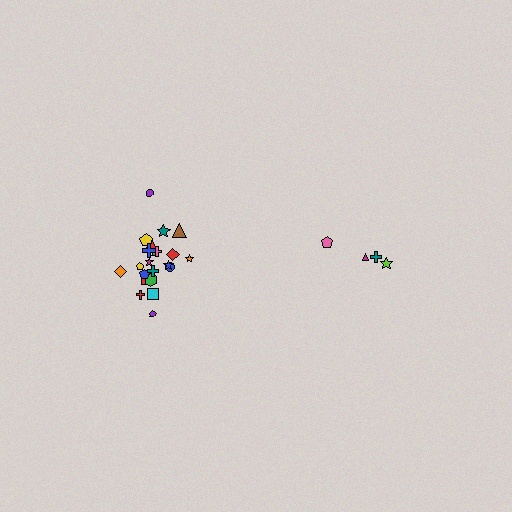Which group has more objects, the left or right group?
The left group.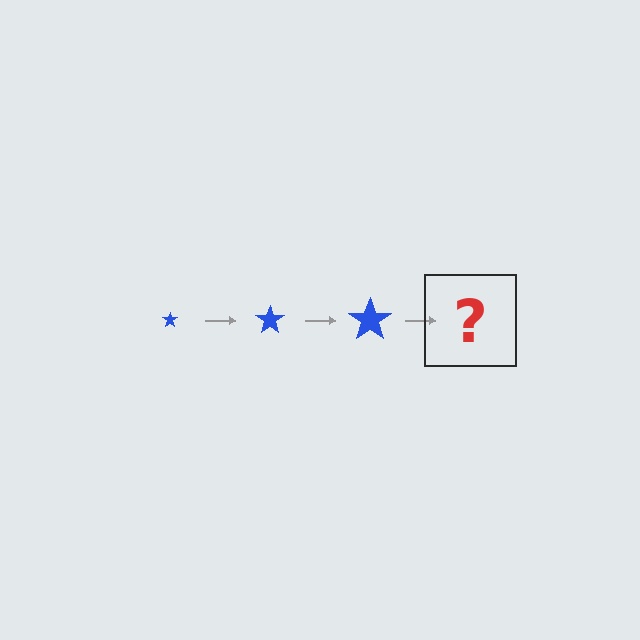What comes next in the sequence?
The next element should be a blue star, larger than the previous one.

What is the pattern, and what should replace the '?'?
The pattern is that the star gets progressively larger each step. The '?' should be a blue star, larger than the previous one.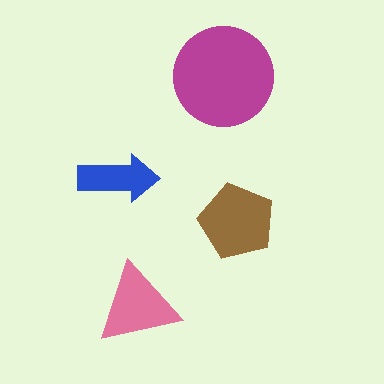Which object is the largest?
The magenta circle.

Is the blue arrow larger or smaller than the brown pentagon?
Smaller.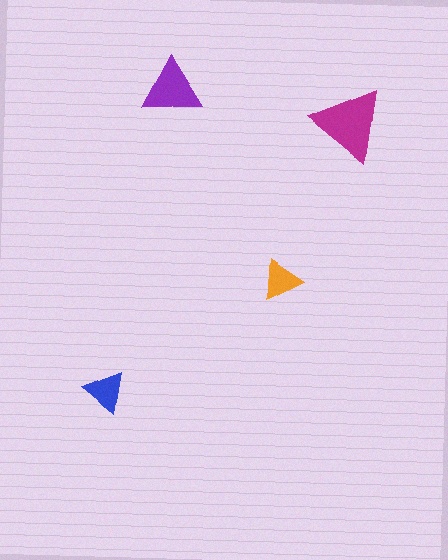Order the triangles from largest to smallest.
the magenta one, the purple one, the blue one, the orange one.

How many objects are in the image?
There are 4 objects in the image.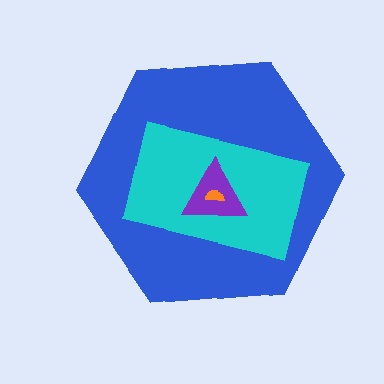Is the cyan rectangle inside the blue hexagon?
Yes.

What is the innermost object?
The orange semicircle.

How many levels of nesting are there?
4.